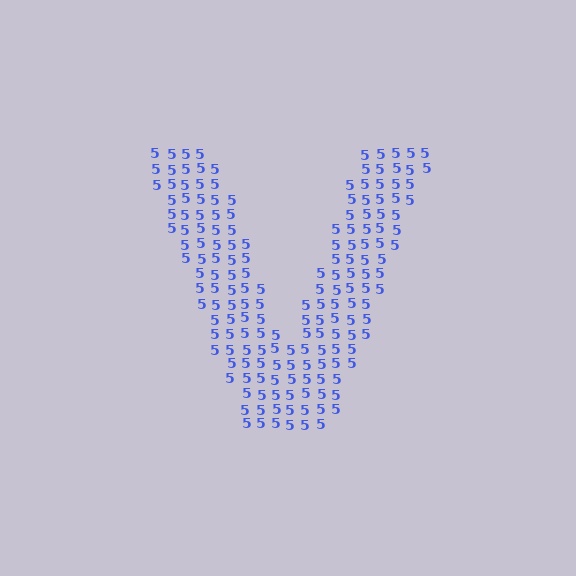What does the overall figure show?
The overall figure shows the letter V.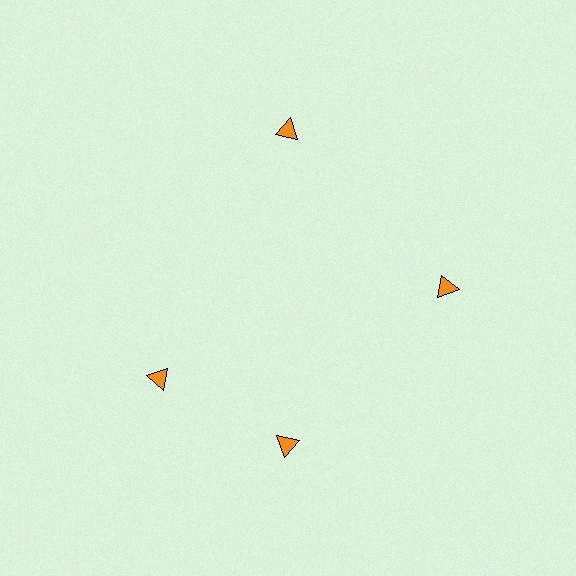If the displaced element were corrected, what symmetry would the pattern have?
It would have 4-fold rotational symmetry — the pattern would map onto itself every 90 degrees.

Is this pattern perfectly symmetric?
No. The 4 orange triangles are arranged in a ring, but one element near the 9 o'clock position is rotated out of alignment along the ring, breaking the 4-fold rotational symmetry.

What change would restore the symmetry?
The symmetry would be restored by rotating it back into even spacing with its neighbors so that all 4 triangles sit at equal angles and equal distance from the center.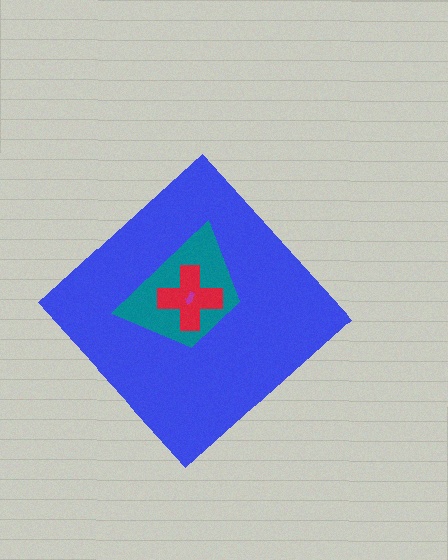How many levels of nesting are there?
4.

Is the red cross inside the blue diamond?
Yes.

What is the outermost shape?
The blue diamond.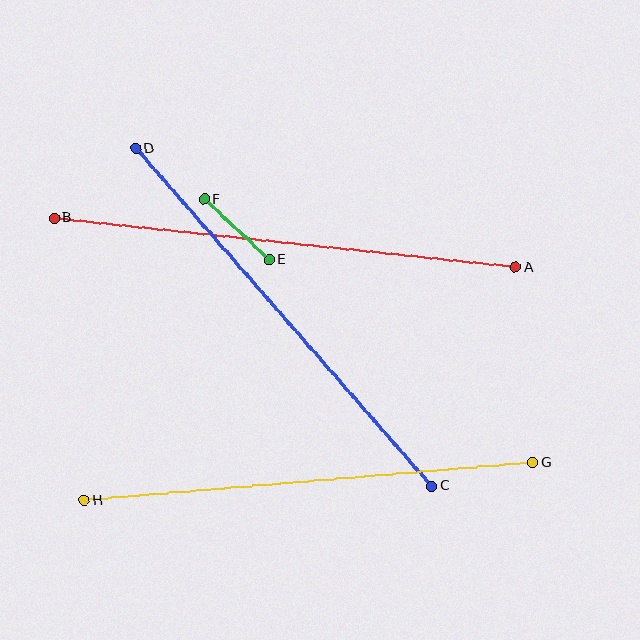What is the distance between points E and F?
The distance is approximately 89 pixels.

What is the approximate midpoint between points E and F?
The midpoint is at approximately (237, 229) pixels.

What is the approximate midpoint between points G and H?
The midpoint is at approximately (308, 481) pixels.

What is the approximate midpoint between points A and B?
The midpoint is at approximately (285, 243) pixels.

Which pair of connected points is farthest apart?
Points A and B are farthest apart.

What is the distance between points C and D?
The distance is approximately 449 pixels.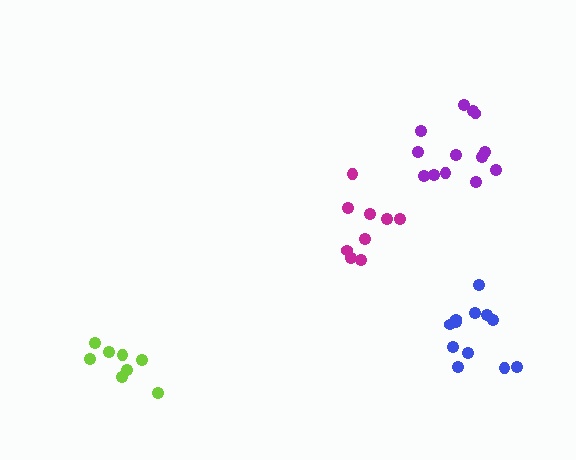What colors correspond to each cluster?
The clusters are colored: lime, purple, blue, magenta.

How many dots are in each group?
Group 1: 8 dots, Group 2: 13 dots, Group 3: 12 dots, Group 4: 9 dots (42 total).